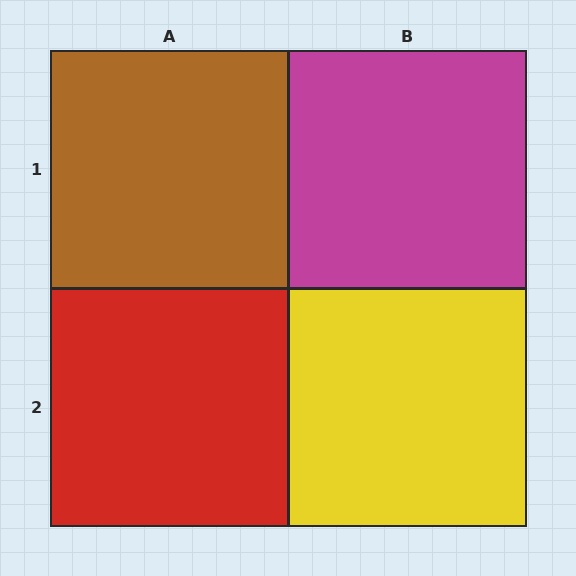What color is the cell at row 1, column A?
Brown.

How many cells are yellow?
1 cell is yellow.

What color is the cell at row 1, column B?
Magenta.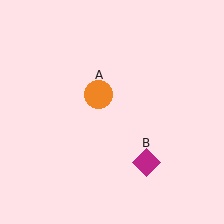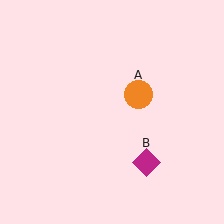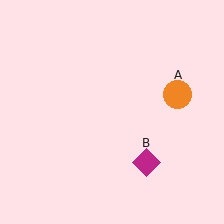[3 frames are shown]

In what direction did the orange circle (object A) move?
The orange circle (object A) moved right.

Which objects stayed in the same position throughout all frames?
Magenta diamond (object B) remained stationary.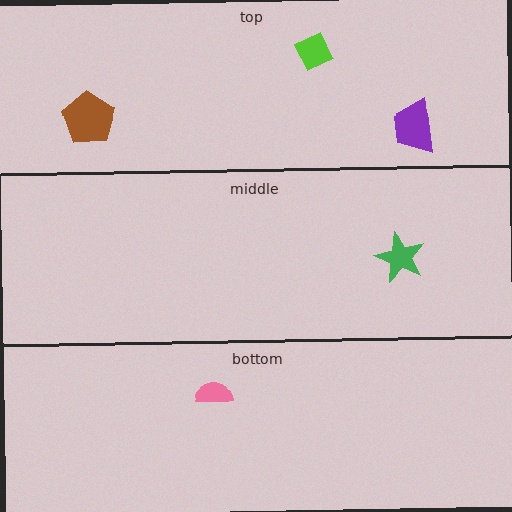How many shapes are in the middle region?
1.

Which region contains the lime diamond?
The top region.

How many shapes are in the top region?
3.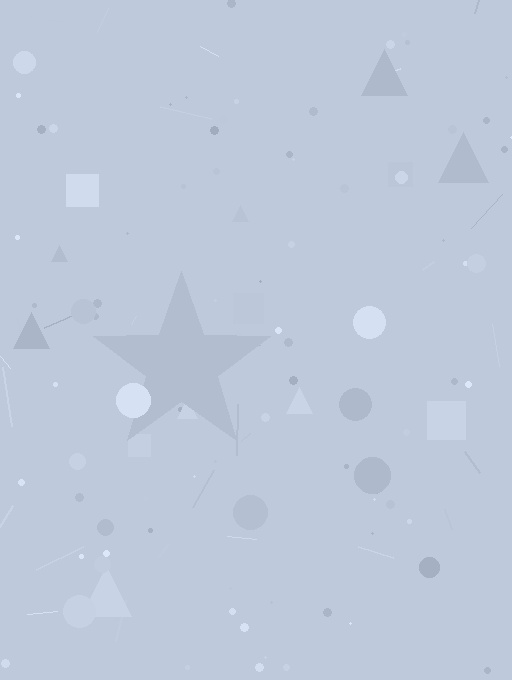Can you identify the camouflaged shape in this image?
The camouflaged shape is a star.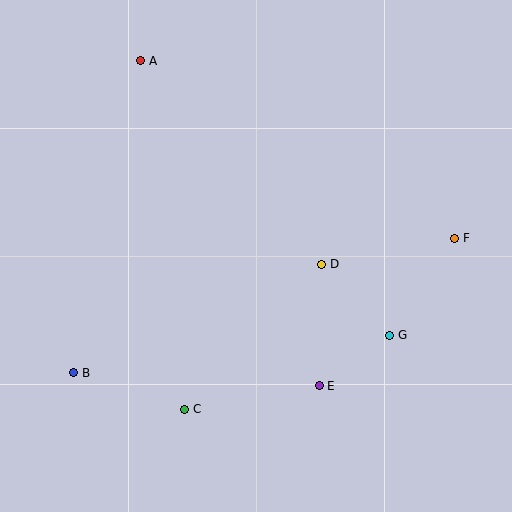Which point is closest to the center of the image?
Point D at (322, 264) is closest to the center.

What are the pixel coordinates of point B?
Point B is at (74, 373).